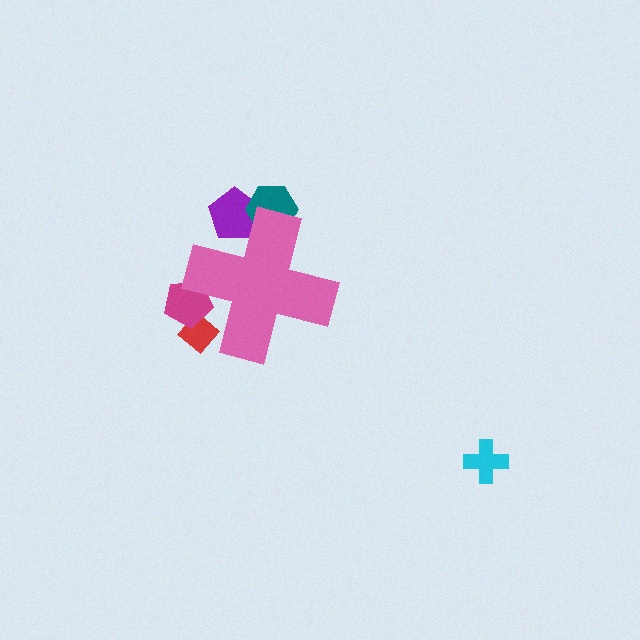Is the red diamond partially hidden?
Yes, the red diamond is partially hidden behind the pink cross.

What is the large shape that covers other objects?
A pink cross.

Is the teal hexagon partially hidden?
Yes, the teal hexagon is partially hidden behind the pink cross.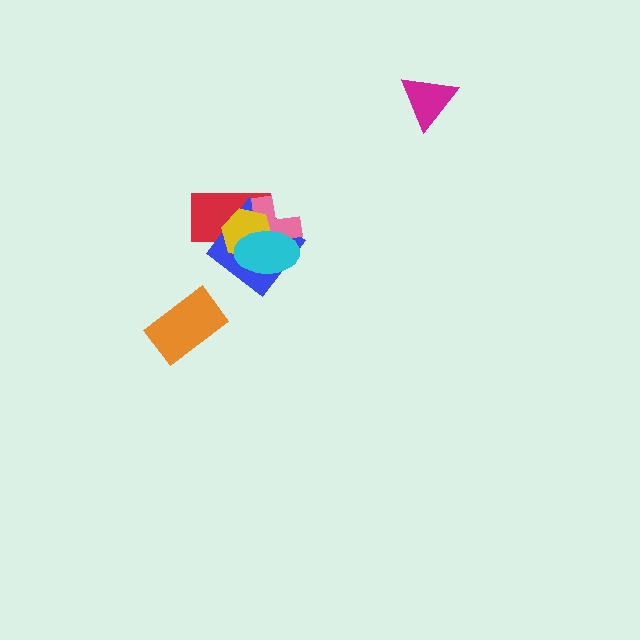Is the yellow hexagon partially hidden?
Yes, it is partially covered by another shape.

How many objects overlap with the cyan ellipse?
4 objects overlap with the cyan ellipse.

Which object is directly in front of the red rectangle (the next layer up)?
The blue diamond is directly in front of the red rectangle.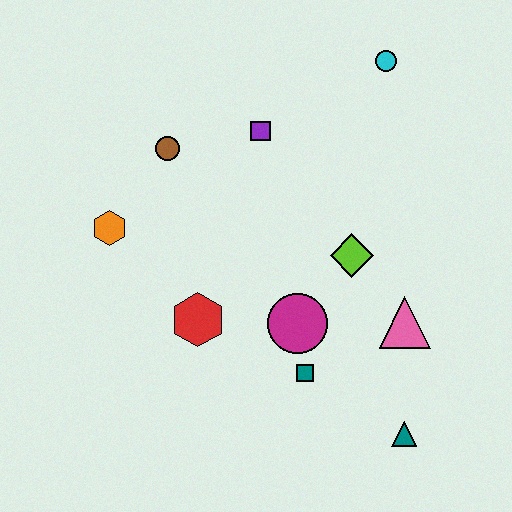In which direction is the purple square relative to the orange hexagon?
The purple square is to the right of the orange hexagon.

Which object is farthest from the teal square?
The cyan circle is farthest from the teal square.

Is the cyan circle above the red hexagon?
Yes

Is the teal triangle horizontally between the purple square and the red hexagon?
No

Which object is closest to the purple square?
The brown circle is closest to the purple square.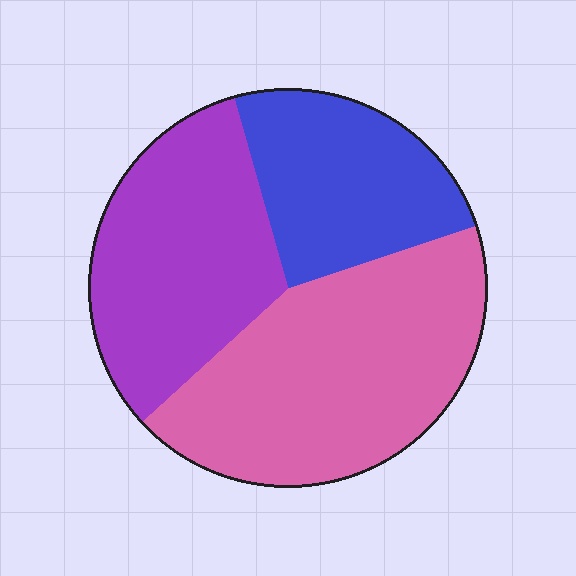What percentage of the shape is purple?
Purple takes up between a quarter and a half of the shape.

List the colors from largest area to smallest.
From largest to smallest: pink, purple, blue.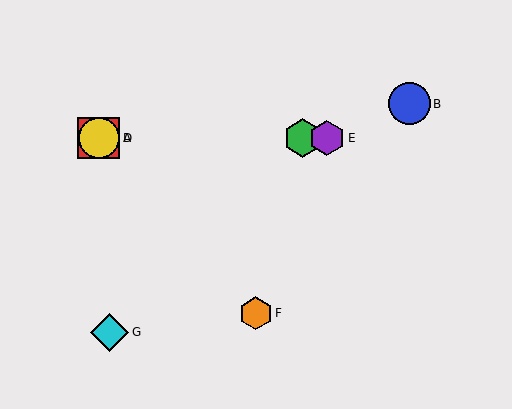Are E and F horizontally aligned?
No, E is at y≈138 and F is at y≈313.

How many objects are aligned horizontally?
4 objects (A, C, D, E) are aligned horizontally.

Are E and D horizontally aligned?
Yes, both are at y≈138.